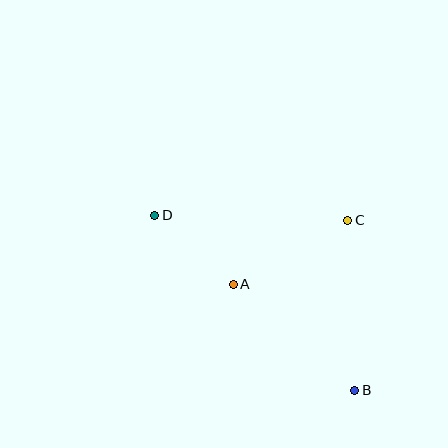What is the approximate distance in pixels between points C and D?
The distance between C and D is approximately 193 pixels.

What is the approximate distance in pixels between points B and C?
The distance between B and C is approximately 170 pixels.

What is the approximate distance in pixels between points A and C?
The distance between A and C is approximately 131 pixels.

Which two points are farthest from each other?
Points B and D are farthest from each other.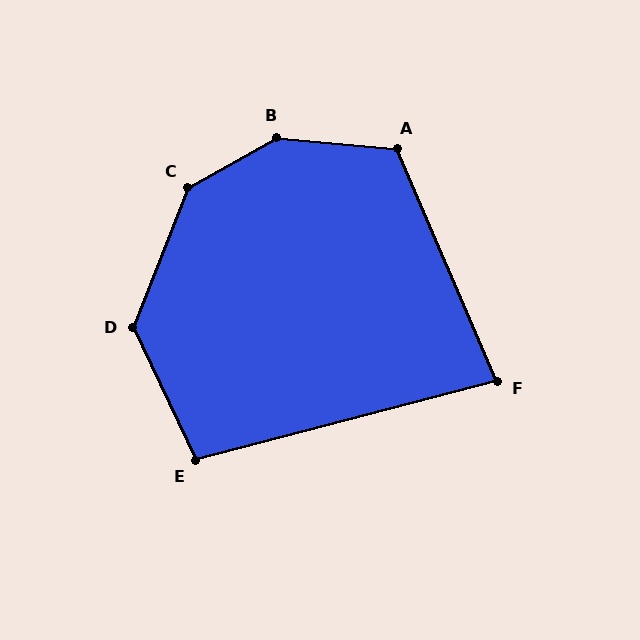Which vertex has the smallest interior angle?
F, at approximately 81 degrees.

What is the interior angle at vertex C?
Approximately 141 degrees (obtuse).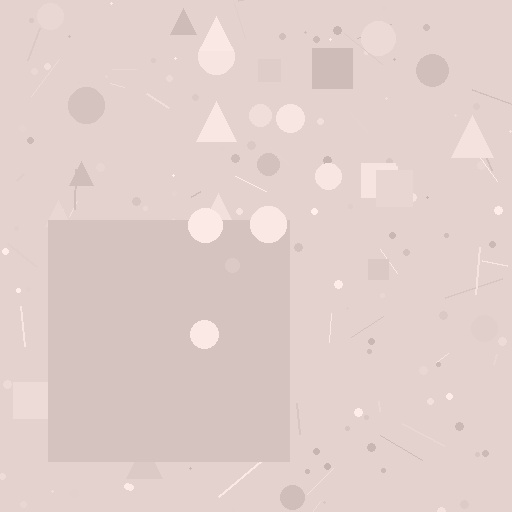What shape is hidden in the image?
A square is hidden in the image.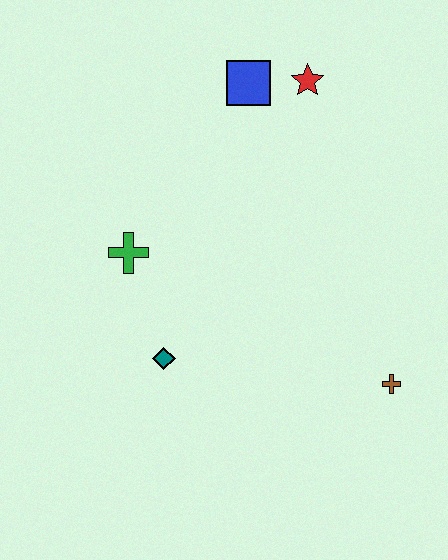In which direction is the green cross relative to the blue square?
The green cross is below the blue square.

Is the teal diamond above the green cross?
No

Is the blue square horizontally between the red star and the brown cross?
No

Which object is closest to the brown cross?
The teal diamond is closest to the brown cross.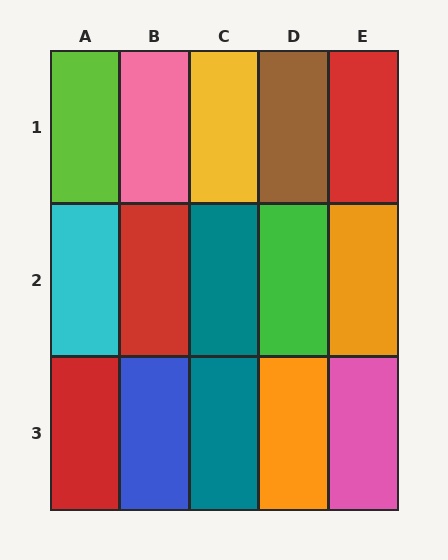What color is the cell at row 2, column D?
Green.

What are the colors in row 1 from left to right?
Lime, pink, yellow, brown, red.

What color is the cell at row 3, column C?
Teal.